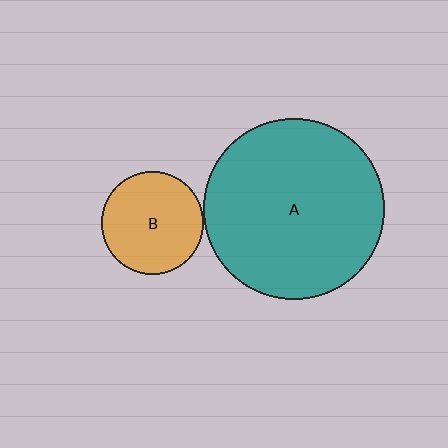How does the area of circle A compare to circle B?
Approximately 3.1 times.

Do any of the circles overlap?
No, none of the circles overlap.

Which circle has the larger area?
Circle A (teal).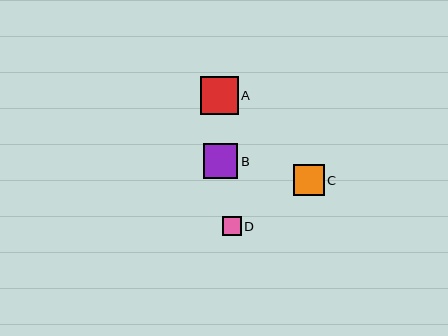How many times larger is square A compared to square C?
Square A is approximately 1.2 times the size of square C.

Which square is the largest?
Square A is the largest with a size of approximately 38 pixels.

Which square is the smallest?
Square D is the smallest with a size of approximately 19 pixels.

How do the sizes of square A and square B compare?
Square A and square B are approximately the same size.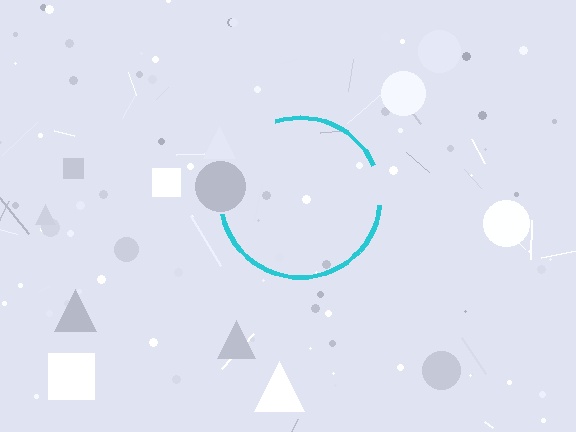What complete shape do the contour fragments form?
The contour fragments form a circle.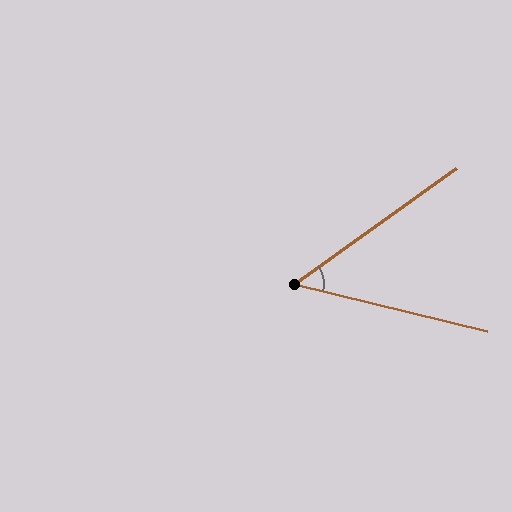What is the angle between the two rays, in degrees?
Approximately 49 degrees.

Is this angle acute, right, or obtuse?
It is acute.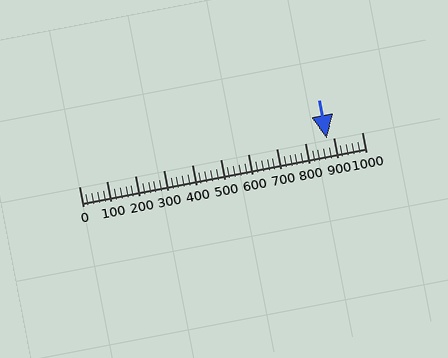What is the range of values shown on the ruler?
The ruler shows values from 0 to 1000.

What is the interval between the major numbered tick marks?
The major tick marks are spaced 100 units apart.